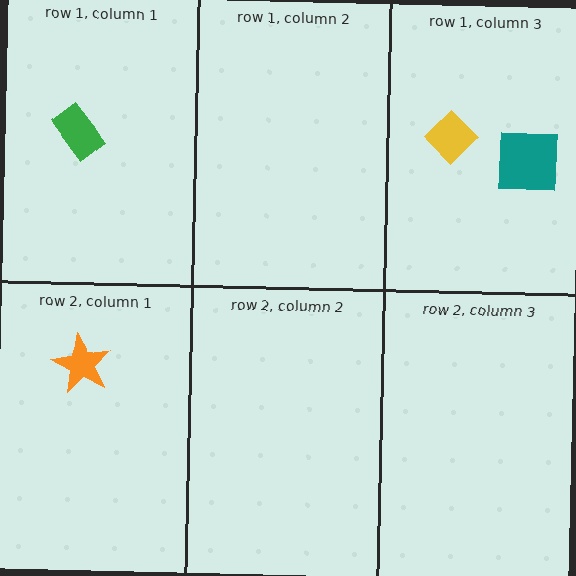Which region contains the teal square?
The row 1, column 3 region.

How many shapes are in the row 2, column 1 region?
1.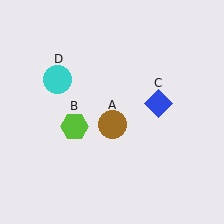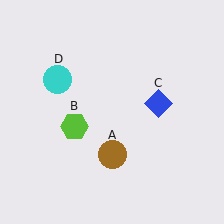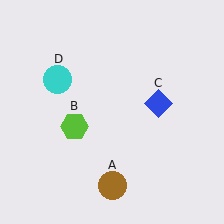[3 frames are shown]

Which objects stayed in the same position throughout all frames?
Lime hexagon (object B) and blue diamond (object C) and cyan circle (object D) remained stationary.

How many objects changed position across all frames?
1 object changed position: brown circle (object A).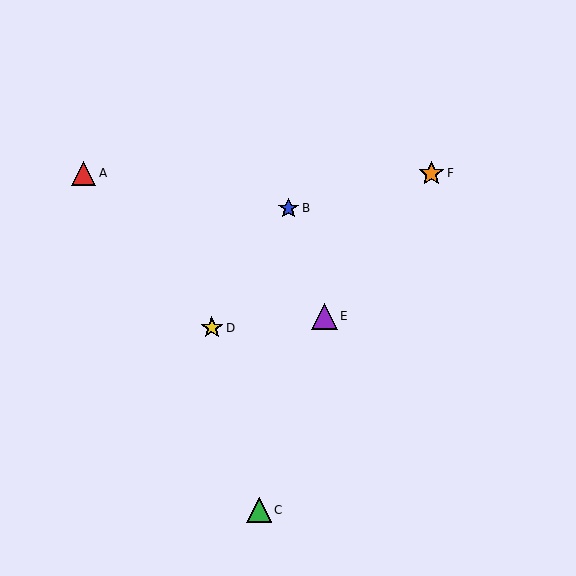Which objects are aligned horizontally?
Objects A, F are aligned horizontally.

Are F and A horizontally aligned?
Yes, both are at y≈173.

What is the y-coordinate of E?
Object E is at y≈316.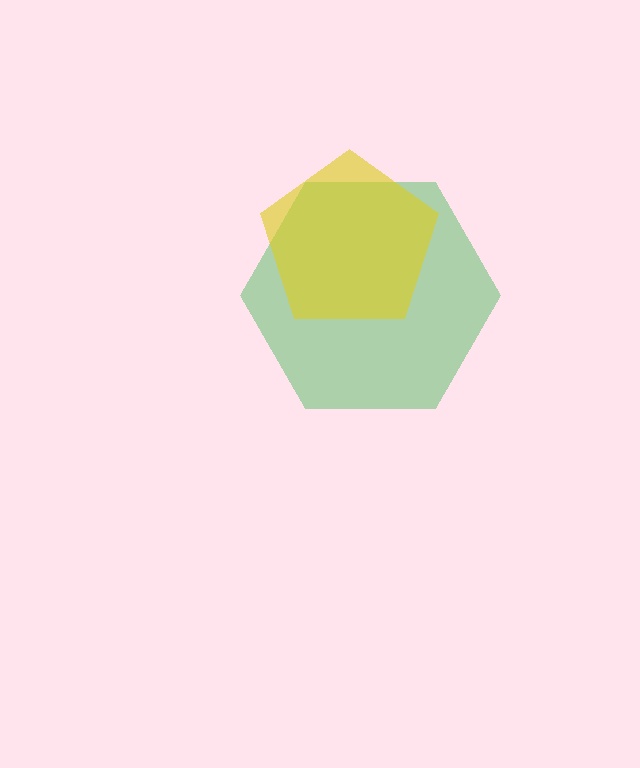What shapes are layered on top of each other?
The layered shapes are: a green hexagon, a yellow pentagon.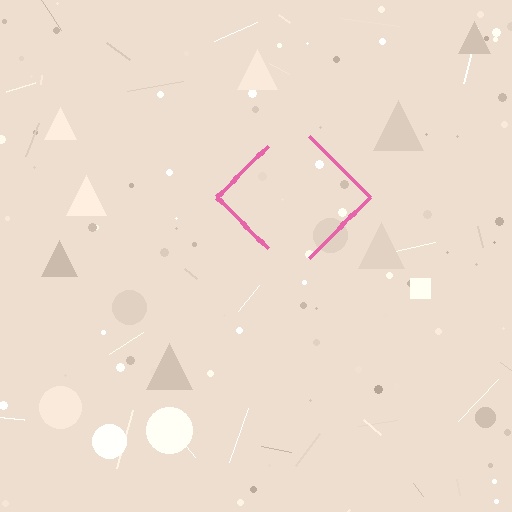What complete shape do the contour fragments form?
The contour fragments form a diamond.